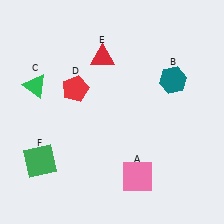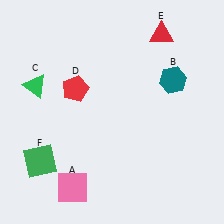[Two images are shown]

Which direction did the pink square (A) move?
The pink square (A) moved left.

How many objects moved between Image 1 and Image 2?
2 objects moved between the two images.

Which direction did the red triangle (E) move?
The red triangle (E) moved right.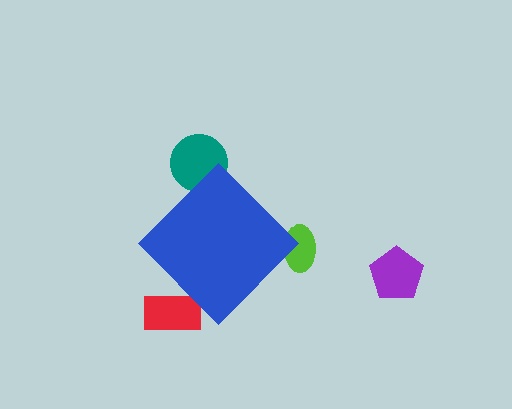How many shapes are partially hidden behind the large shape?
3 shapes are partially hidden.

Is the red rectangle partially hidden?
Yes, the red rectangle is partially hidden behind the blue diamond.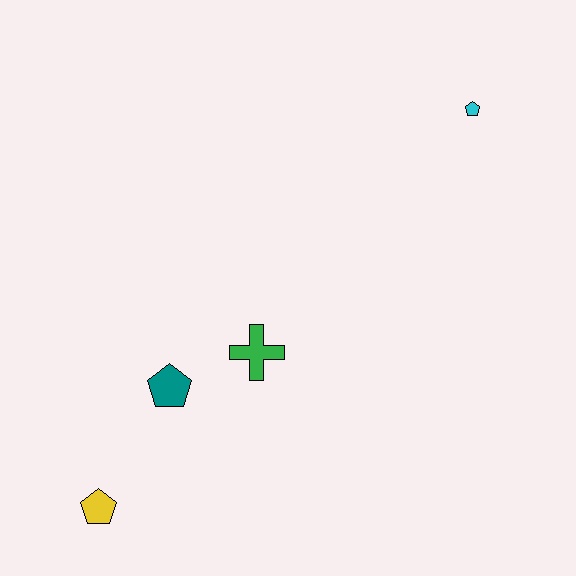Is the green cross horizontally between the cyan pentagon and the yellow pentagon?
Yes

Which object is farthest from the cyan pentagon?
The yellow pentagon is farthest from the cyan pentagon.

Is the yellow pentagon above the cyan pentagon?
No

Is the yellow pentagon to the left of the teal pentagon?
Yes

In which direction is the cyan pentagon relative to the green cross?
The cyan pentagon is above the green cross.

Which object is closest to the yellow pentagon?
The teal pentagon is closest to the yellow pentagon.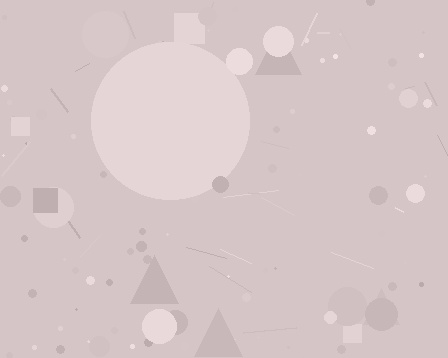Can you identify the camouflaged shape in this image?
The camouflaged shape is a circle.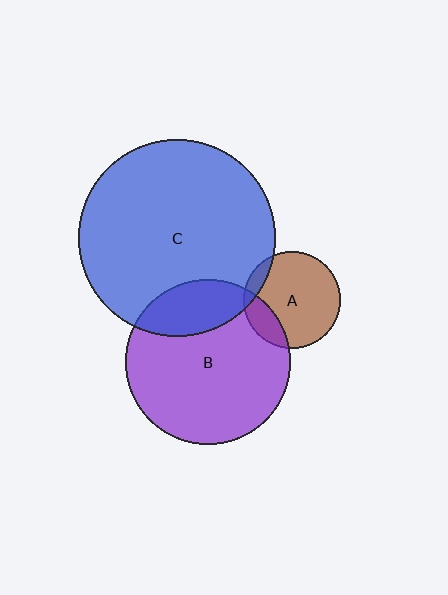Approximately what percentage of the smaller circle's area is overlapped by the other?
Approximately 20%.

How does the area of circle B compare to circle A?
Approximately 2.9 times.